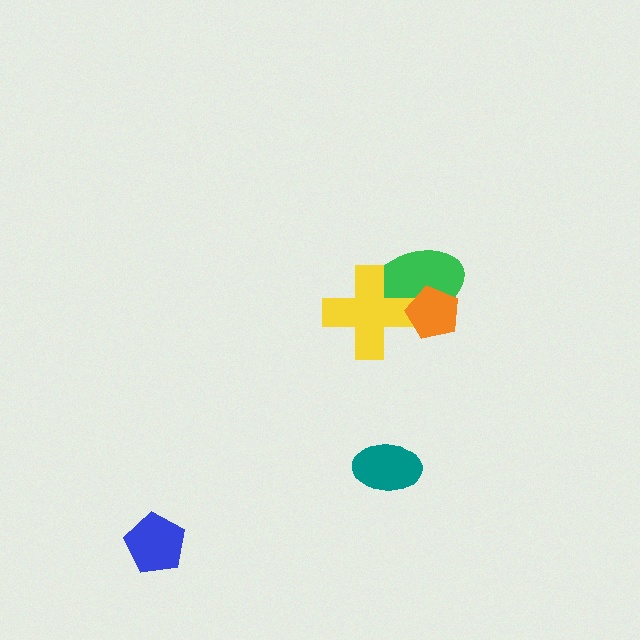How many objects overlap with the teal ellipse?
0 objects overlap with the teal ellipse.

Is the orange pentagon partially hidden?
No, no other shape covers it.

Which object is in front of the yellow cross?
The orange pentagon is in front of the yellow cross.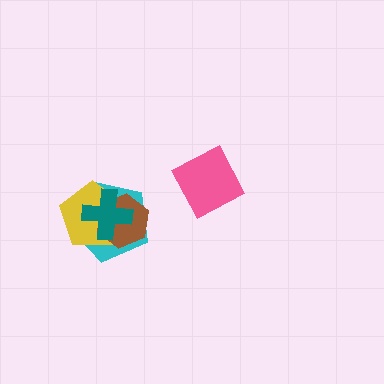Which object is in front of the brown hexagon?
The teal cross is in front of the brown hexagon.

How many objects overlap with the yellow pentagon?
3 objects overlap with the yellow pentagon.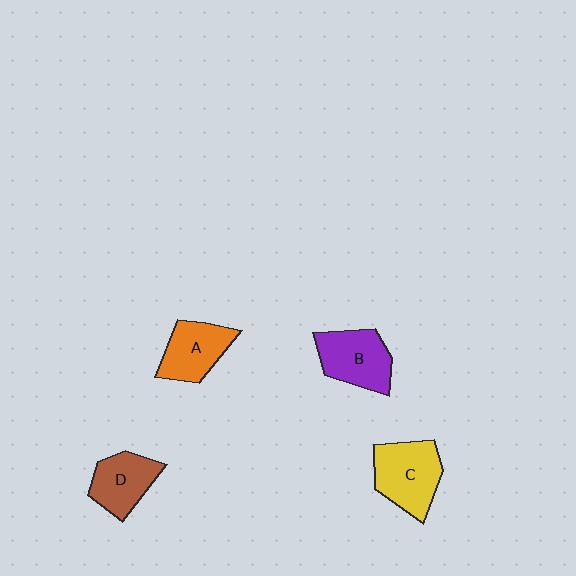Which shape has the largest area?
Shape C (yellow).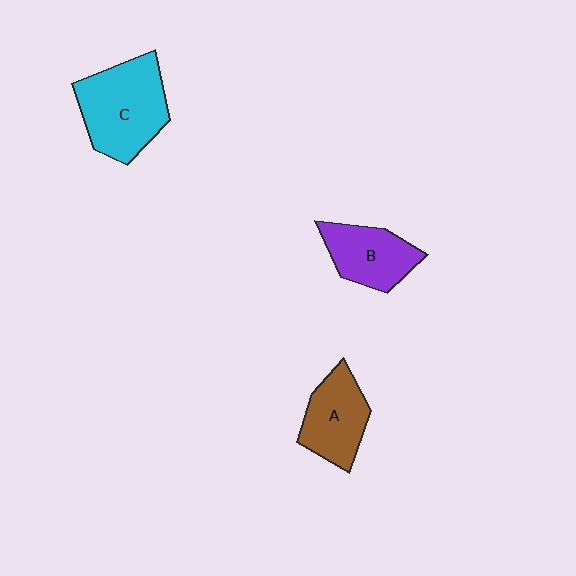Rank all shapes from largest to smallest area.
From largest to smallest: C (cyan), A (brown), B (purple).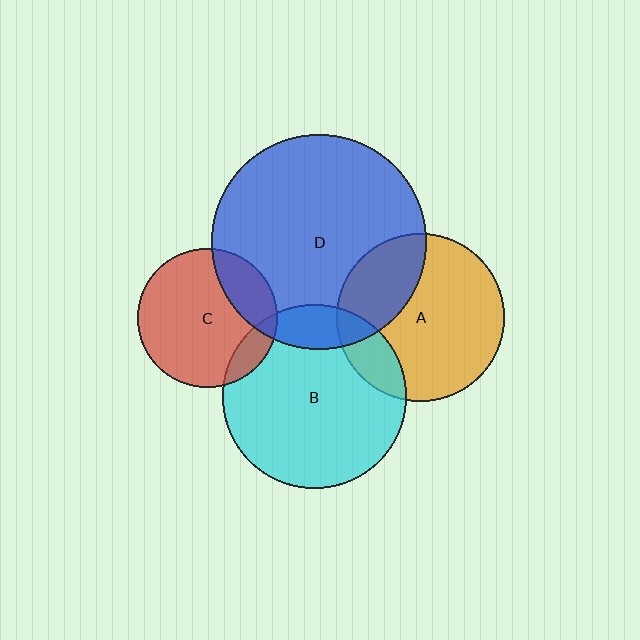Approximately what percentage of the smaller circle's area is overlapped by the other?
Approximately 15%.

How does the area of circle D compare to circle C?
Approximately 2.4 times.